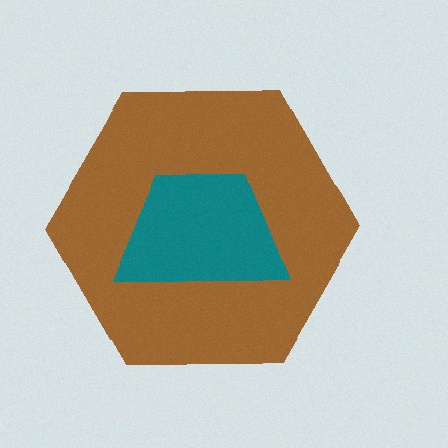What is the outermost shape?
The brown hexagon.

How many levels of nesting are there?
2.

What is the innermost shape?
The teal trapezoid.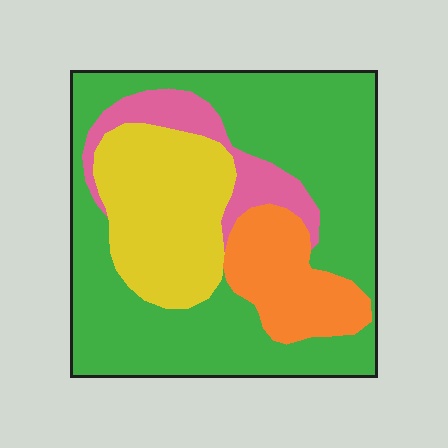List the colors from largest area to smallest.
From largest to smallest: green, yellow, orange, pink.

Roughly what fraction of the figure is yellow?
Yellow takes up less than a quarter of the figure.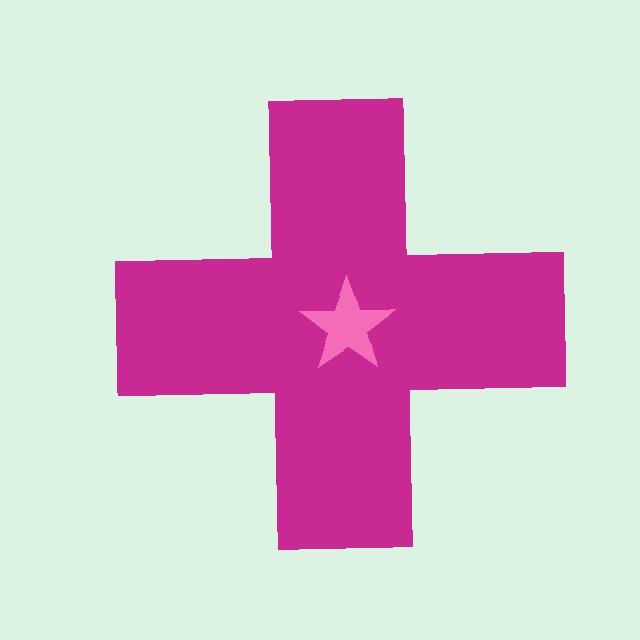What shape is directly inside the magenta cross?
The pink star.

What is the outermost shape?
The magenta cross.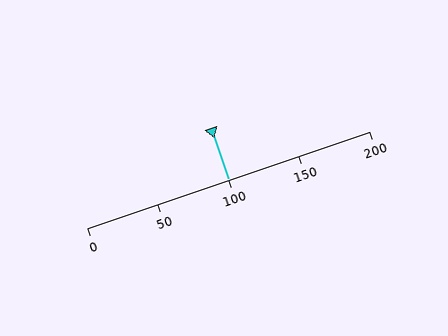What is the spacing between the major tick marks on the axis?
The major ticks are spaced 50 apart.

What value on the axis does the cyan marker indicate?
The marker indicates approximately 100.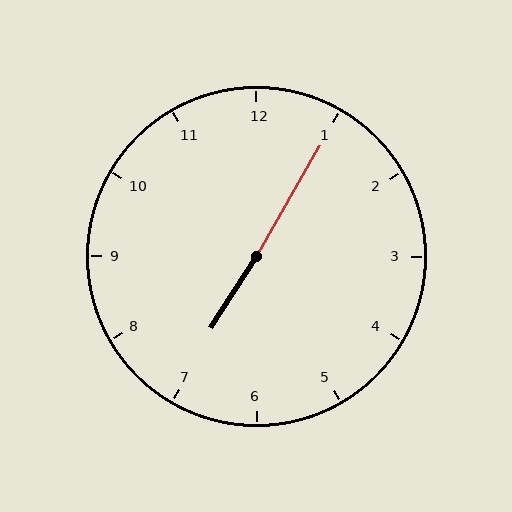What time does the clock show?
7:05.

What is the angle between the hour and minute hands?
Approximately 178 degrees.